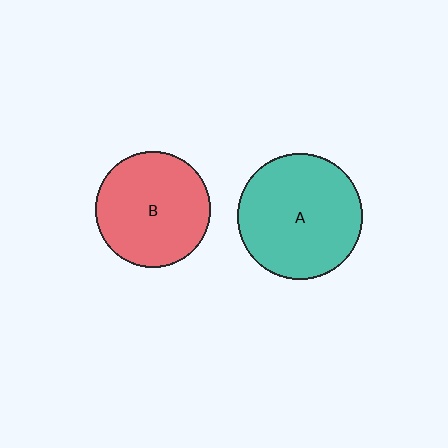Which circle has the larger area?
Circle A (teal).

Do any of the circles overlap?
No, none of the circles overlap.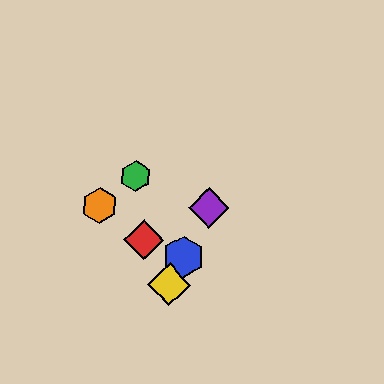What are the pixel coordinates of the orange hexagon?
The orange hexagon is at (100, 205).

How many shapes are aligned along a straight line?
3 shapes (the blue hexagon, the yellow diamond, the purple diamond) are aligned along a straight line.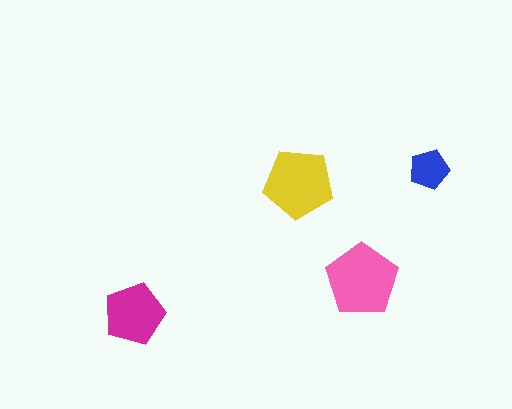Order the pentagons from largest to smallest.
the pink one, the yellow one, the magenta one, the blue one.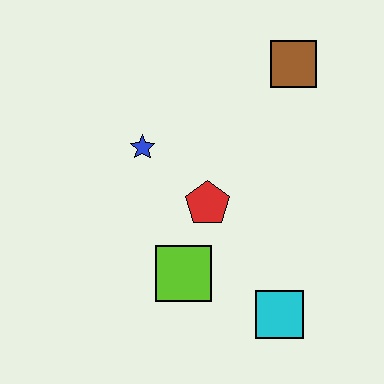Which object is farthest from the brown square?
The cyan square is farthest from the brown square.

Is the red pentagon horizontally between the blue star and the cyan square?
Yes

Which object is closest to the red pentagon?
The lime square is closest to the red pentagon.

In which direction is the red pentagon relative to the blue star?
The red pentagon is to the right of the blue star.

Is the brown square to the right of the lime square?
Yes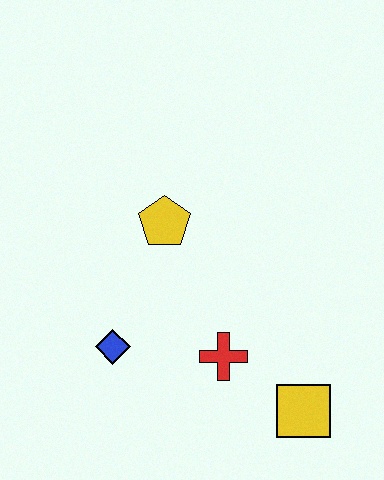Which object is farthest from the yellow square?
The yellow pentagon is farthest from the yellow square.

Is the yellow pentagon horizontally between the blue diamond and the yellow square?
Yes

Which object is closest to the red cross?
The yellow square is closest to the red cross.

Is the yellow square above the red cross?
No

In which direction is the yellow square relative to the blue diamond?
The yellow square is to the right of the blue diamond.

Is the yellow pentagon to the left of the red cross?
Yes